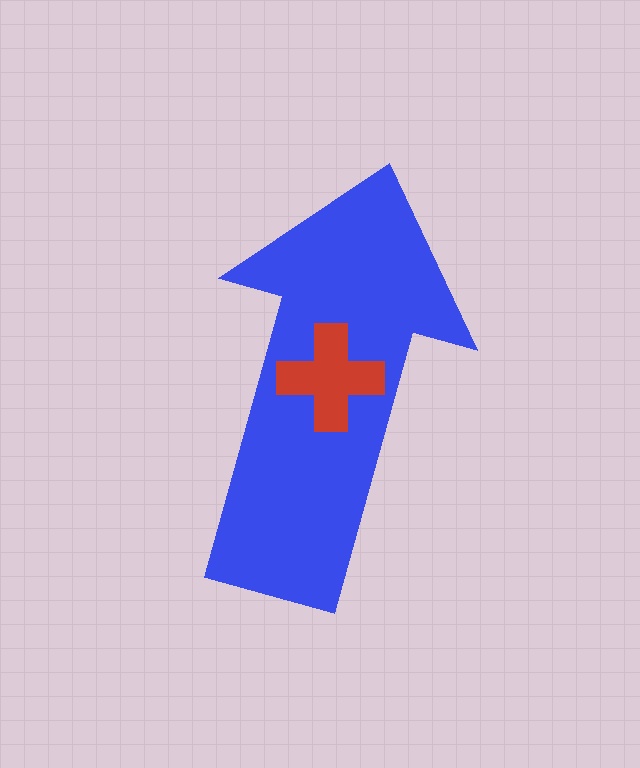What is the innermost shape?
The red cross.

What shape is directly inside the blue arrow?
The red cross.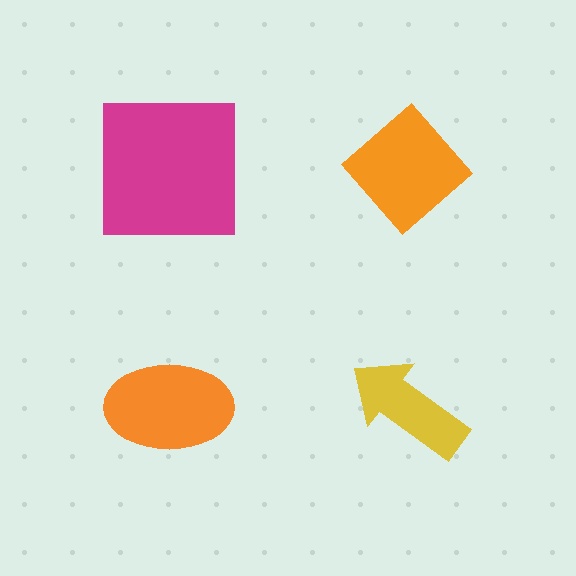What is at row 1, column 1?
A magenta square.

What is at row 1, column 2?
An orange diamond.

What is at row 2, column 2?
A yellow arrow.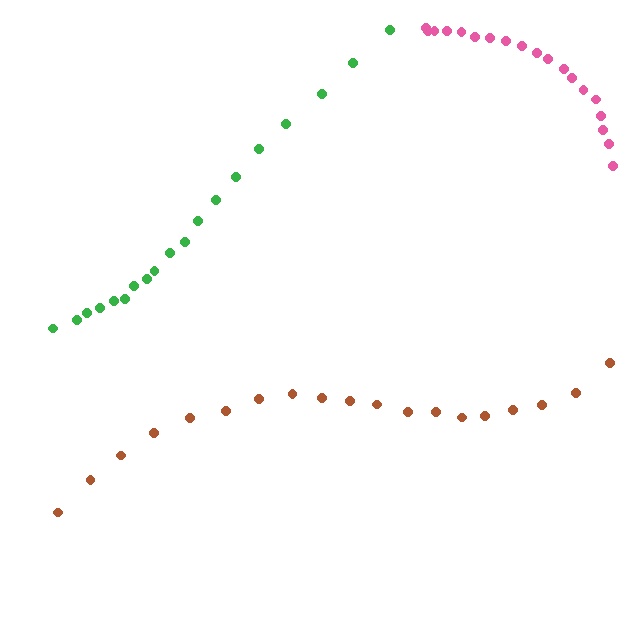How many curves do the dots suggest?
There are 3 distinct paths.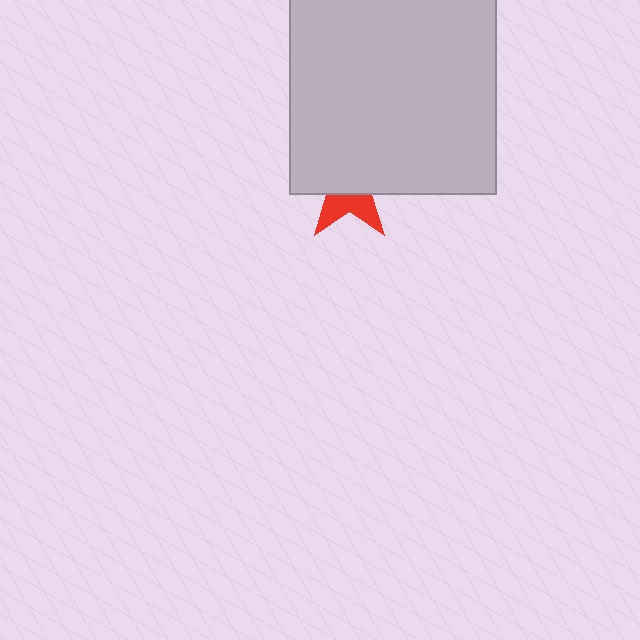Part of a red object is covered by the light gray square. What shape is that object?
It is a star.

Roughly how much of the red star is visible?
A small part of it is visible (roughly 35%).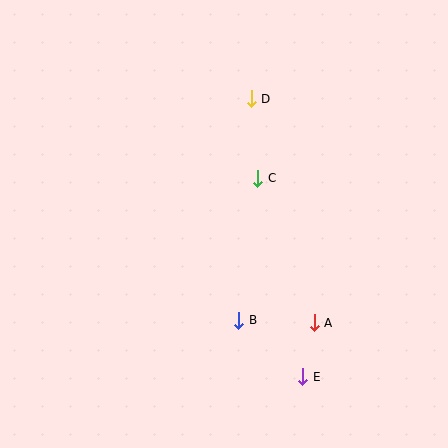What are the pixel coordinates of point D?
Point D is at (251, 99).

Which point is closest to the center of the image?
Point C at (258, 178) is closest to the center.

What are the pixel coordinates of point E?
Point E is at (303, 377).